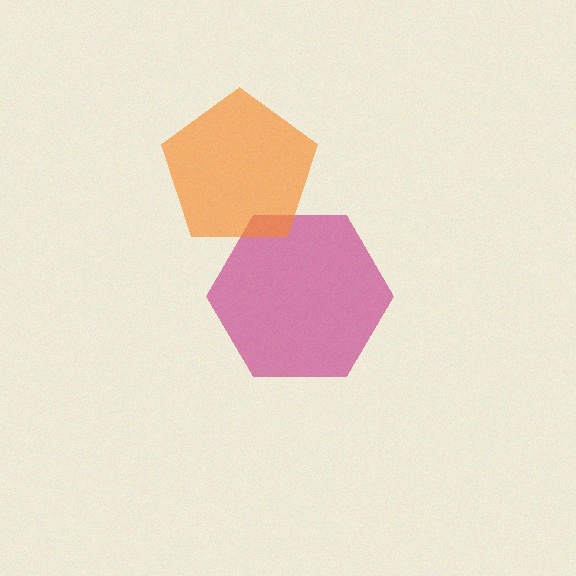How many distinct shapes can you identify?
There are 2 distinct shapes: a magenta hexagon, an orange pentagon.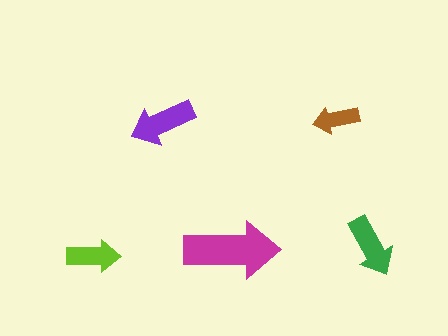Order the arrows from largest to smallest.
the magenta one, the purple one, the green one, the lime one, the brown one.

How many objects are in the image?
There are 5 objects in the image.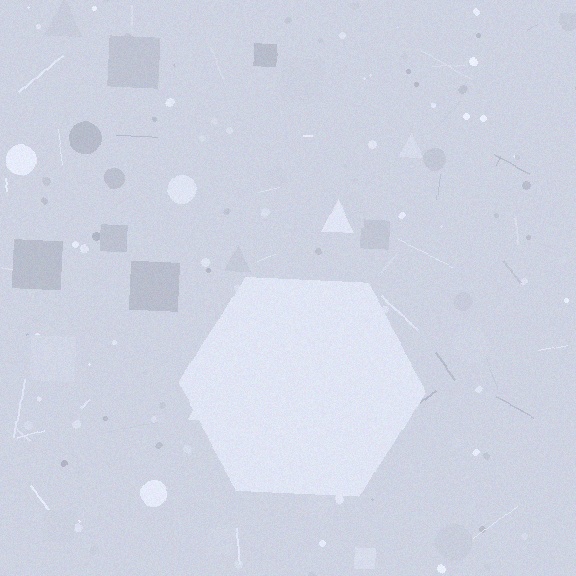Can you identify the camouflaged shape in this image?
The camouflaged shape is a hexagon.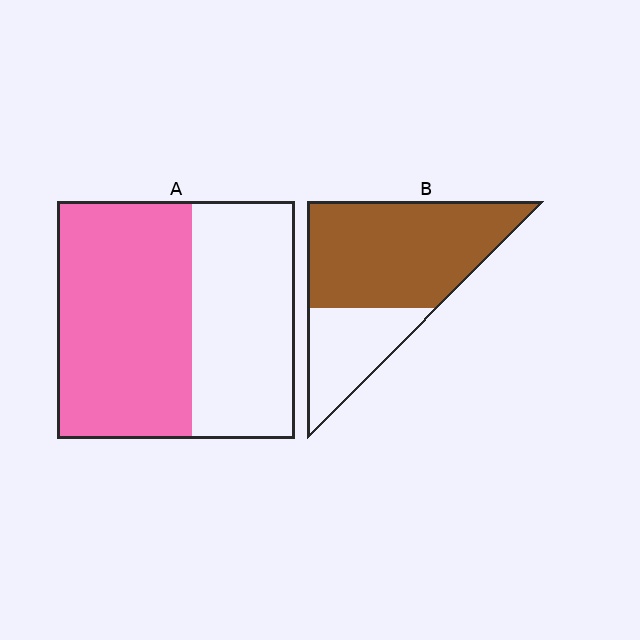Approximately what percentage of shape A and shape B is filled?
A is approximately 55% and B is approximately 70%.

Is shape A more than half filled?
Yes.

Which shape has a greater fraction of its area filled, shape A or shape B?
Shape B.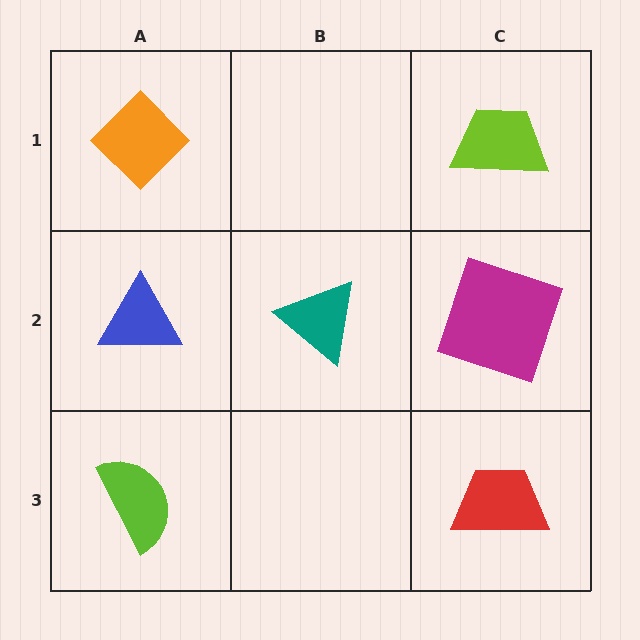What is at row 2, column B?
A teal triangle.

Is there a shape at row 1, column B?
No, that cell is empty.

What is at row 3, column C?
A red trapezoid.